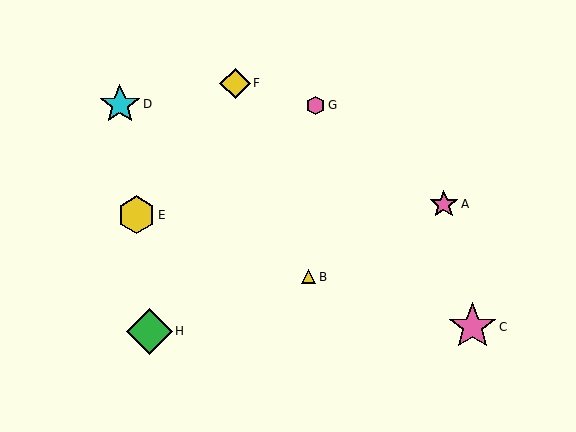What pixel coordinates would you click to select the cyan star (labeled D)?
Click at (120, 104) to select the cyan star D.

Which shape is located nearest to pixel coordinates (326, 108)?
The pink hexagon (labeled G) at (315, 105) is nearest to that location.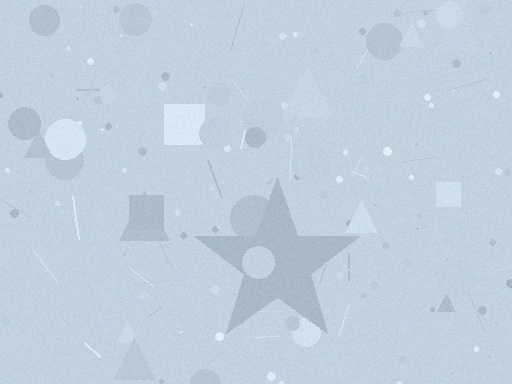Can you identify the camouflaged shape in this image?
The camouflaged shape is a star.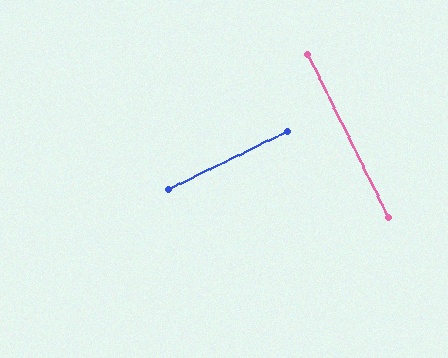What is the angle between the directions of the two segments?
Approximately 90 degrees.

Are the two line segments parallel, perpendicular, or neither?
Perpendicular — they meet at approximately 90°.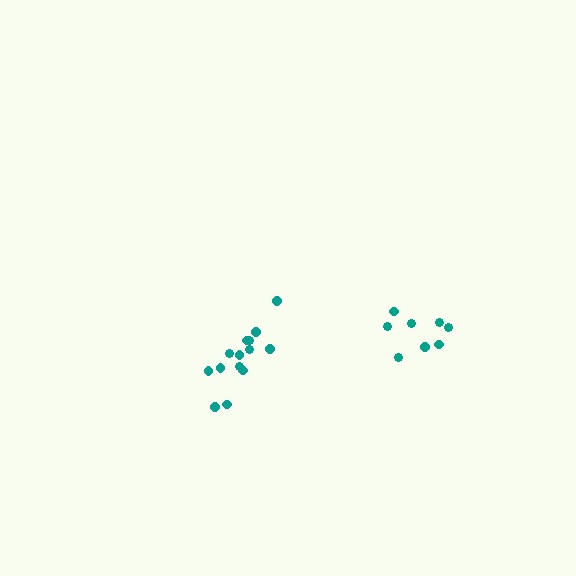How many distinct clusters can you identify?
There are 2 distinct clusters.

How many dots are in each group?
Group 1: 14 dots, Group 2: 8 dots (22 total).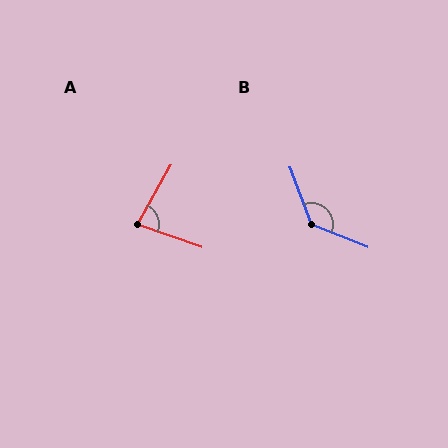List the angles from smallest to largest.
A (80°), B (133°).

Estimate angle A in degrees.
Approximately 80 degrees.